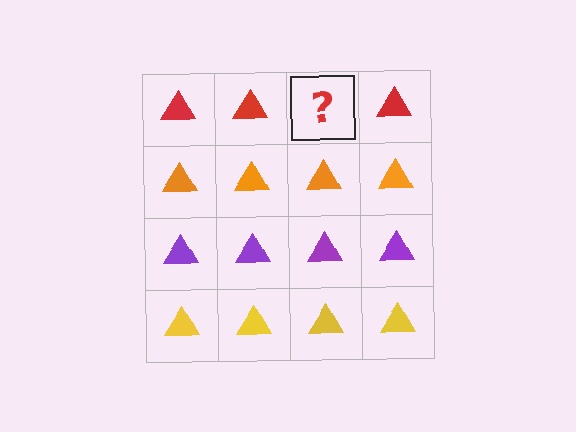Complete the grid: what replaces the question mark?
The question mark should be replaced with a red triangle.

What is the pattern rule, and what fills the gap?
The rule is that each row has a consistent color. The gap should be filled with a red triangle.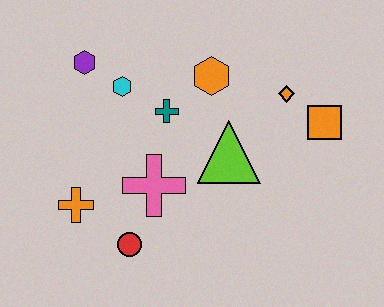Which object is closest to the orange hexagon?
The teal cross is closest to the orange hexagon.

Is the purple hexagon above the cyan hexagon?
Yes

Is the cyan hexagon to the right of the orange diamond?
No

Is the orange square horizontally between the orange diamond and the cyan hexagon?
No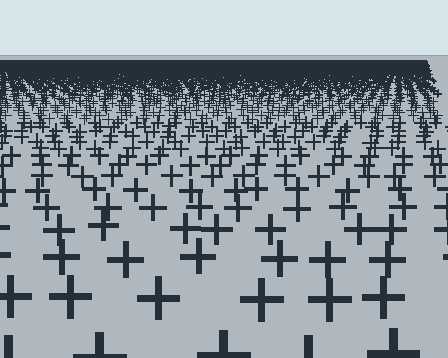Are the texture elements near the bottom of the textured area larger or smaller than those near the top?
Larger. Near the bottom, elements are closer to the viewer and appear at a bigger on-screen size.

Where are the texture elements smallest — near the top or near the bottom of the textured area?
Near the top.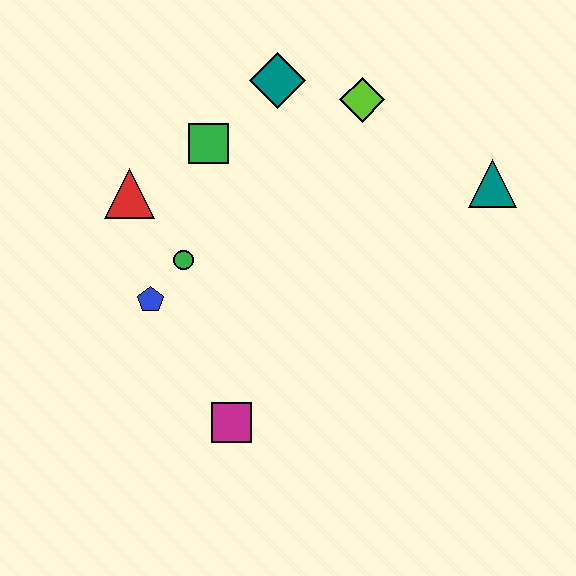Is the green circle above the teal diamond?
No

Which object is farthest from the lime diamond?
The magenta square is farthest from the lime diamond.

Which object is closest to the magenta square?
The blue pentagon is closest to the magenta square.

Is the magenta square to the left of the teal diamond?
Yes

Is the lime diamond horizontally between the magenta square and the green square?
No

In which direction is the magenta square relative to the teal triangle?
The magenta square is to the left of the teal triangle.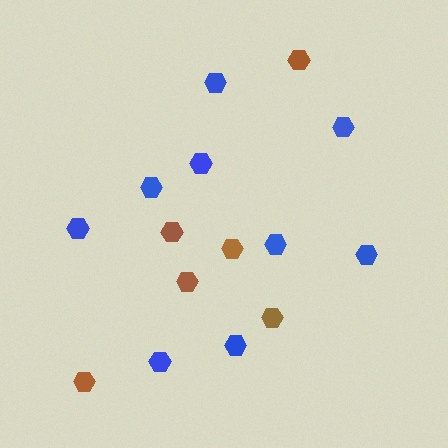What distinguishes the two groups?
There are 2 groups: one group of blue hexagons (9) and one group of brown hexagons (6).